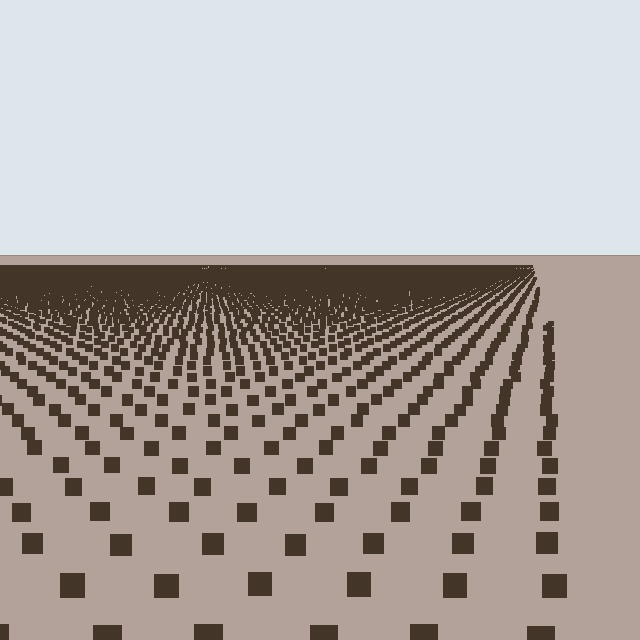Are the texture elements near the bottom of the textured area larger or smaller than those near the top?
Larger. Near the bottom, elements are closer to the viewer and appear at a bigger on-screen size.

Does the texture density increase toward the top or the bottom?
Density increases toward the top.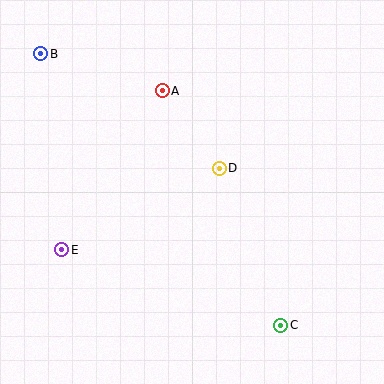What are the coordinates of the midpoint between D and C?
The midpoint between D and C is at (250, 247).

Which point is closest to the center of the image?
Point D at (219, 168) is closest to the center.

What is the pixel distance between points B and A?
The distance between B and A is 127 pixels.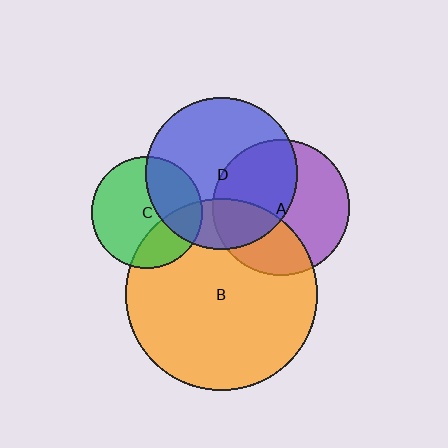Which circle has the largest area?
Circle B (orange).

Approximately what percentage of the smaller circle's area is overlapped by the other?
Approximately 35%.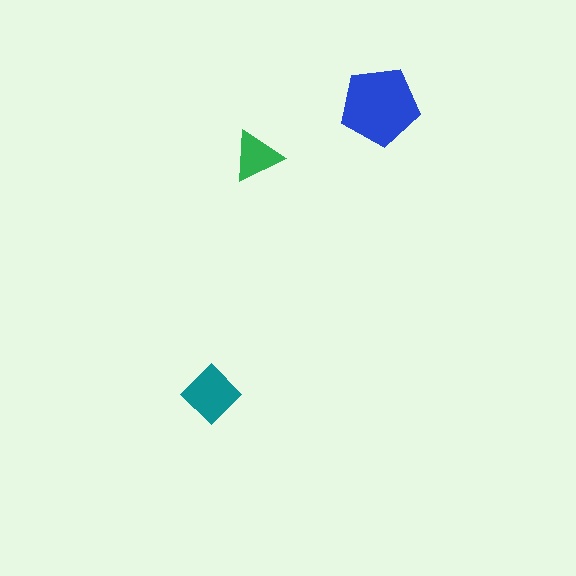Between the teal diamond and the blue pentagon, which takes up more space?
The blue pentagon.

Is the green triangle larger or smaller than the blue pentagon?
Smaller.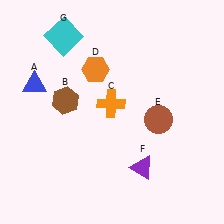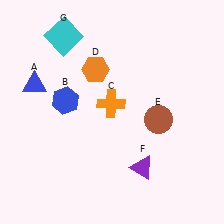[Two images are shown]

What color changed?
The hexagon (B) changed from brown in Image 1 to blue in Image 2.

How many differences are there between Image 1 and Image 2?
There is 1 difference between the two images.